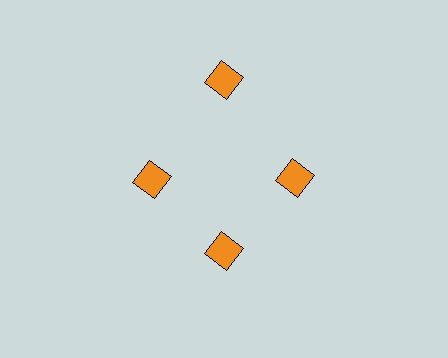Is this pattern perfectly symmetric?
No. The 4 orange diamonds are arranged in a ring, but one element near the 12 o'clock position is pushed outward from the center, breaking the 4-fold rotational symmetry.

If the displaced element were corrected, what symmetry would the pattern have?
It would have 4-fold rotational symmetry — the pattern would map onto itself every 90 degrees.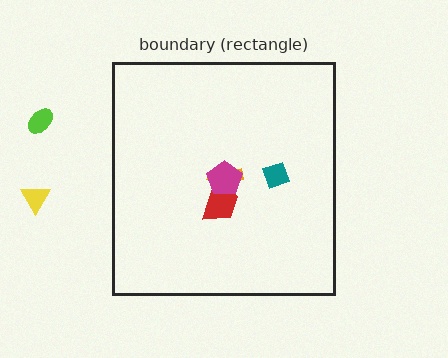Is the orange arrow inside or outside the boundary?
Inside.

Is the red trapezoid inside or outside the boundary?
Inside.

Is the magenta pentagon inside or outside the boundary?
Inside.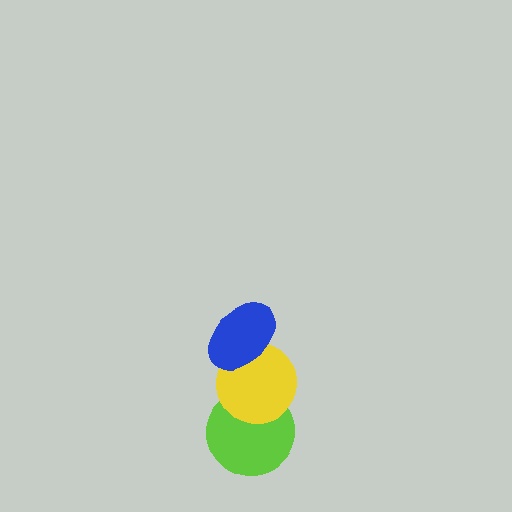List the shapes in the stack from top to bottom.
From top to bottom: the blue ellipse, the yellow circle, the lime circle.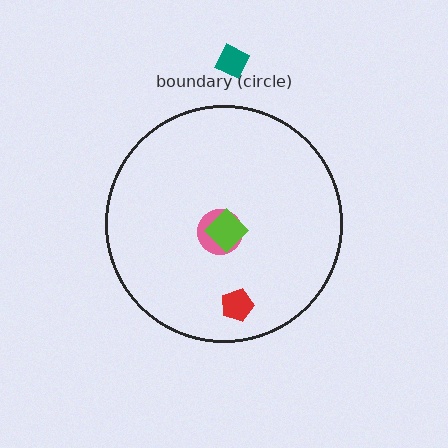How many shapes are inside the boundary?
3 inside, 1 outside.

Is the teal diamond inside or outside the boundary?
Outside.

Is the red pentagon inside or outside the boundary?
Inside.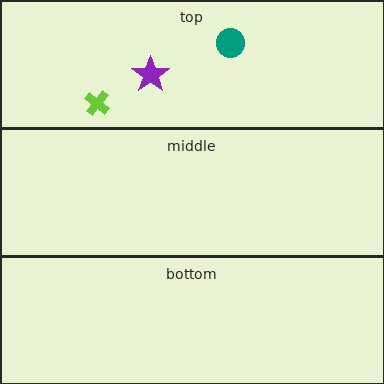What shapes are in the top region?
The teal circle, the purple star, the lime cross.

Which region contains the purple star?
The top region.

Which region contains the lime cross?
The top region.